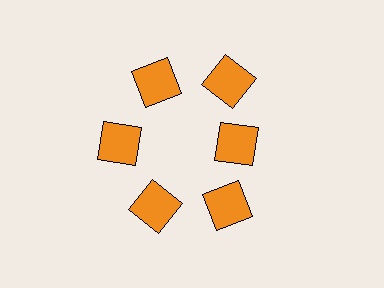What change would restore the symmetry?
The symmetry would be restored by moving it outward, back onto the ring so that all 6 squares sit at equal angles and equal distance from the center.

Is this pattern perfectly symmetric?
No. The 6 orange squares are arranged in a ring, but one element near the 3 o'clock position is pulled inward toward the center, breaking the 6-fold rotational symmetry.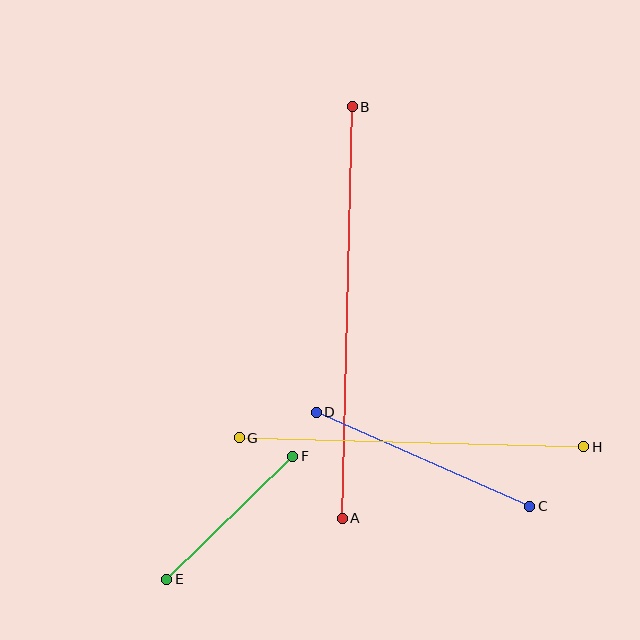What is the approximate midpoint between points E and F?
The midpoint is at approximately (230, 518) pixels.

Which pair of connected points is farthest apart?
Points A and B are farthest apart.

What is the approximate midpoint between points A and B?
The midpoint is at approximately (347, 312) pixels.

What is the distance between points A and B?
The distance is approximately 412 pixels.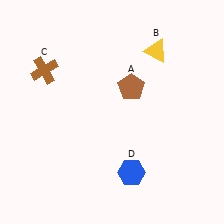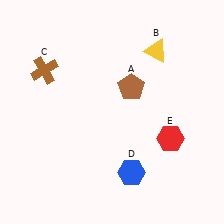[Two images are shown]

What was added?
A red hexagon (E) was added in Image 2.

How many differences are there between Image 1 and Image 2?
There is 1 difference between the two images.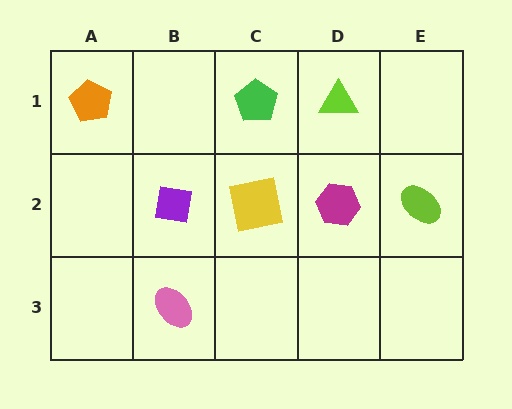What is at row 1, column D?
A lime triangle.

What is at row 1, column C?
A green pentagon.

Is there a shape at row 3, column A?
No, that cell is empty.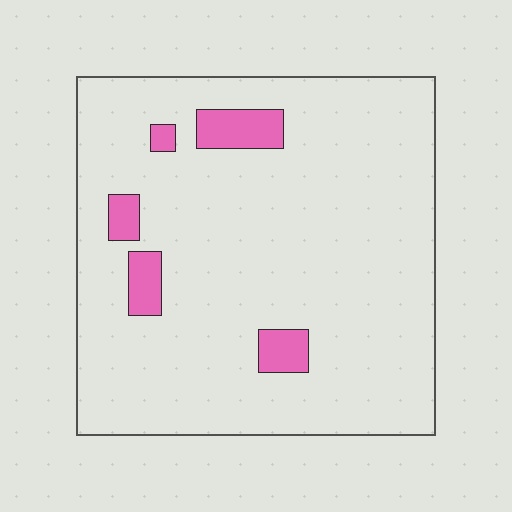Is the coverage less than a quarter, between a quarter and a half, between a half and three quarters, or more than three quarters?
Less than a quarter.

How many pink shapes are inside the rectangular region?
5.